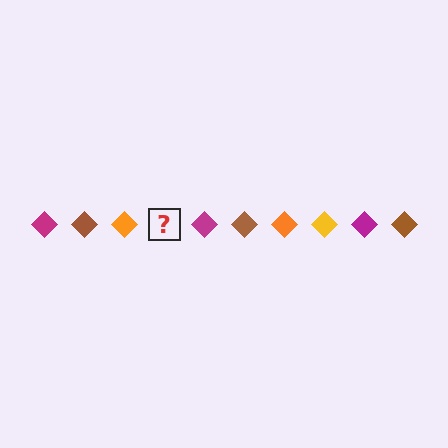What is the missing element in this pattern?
The missing element is a yellow diamond.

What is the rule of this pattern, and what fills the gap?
The rule is that the pattern cycles through magenta, brown, orange, yellow diamonds. The gap should be filled with a yellow diamond.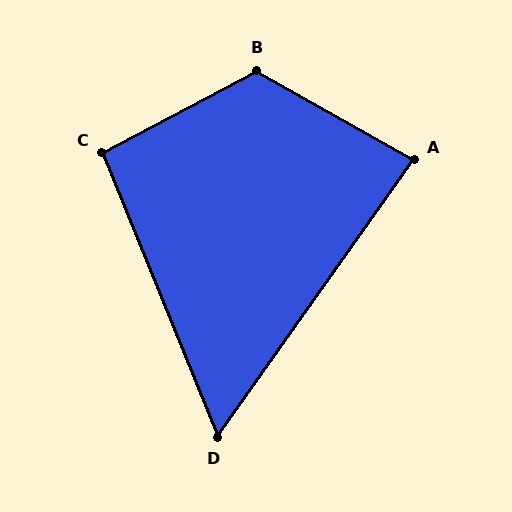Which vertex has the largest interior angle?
B, at approximately 123 degrees.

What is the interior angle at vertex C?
Approximately 96 degrees (obtuse).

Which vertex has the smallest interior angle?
D, at approximately 57 degrees.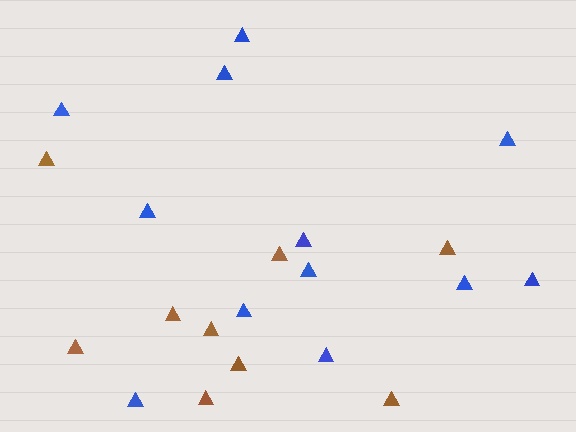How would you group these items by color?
There are 2 groups: one group of brown triangles (9) and one group of blue triangles (12).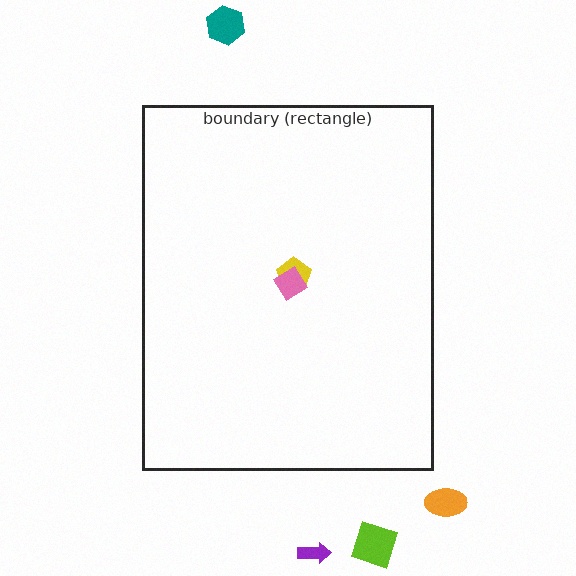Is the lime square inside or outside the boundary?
Outside.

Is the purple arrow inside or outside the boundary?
Outside.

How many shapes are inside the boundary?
2 inside, 4 outside.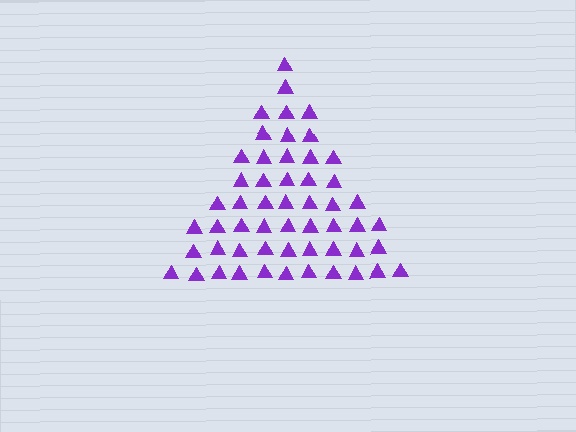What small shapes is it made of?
It is made of small triangles.